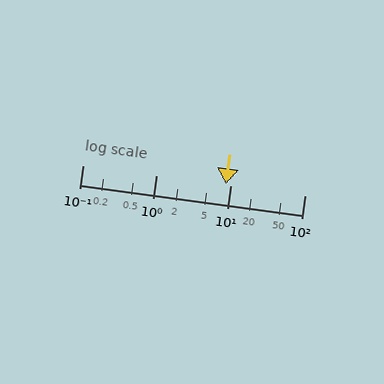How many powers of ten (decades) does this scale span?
The scale spans 3 decades, from 0.1 to 100.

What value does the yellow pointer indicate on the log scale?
The pointer indicates approximately 8.7.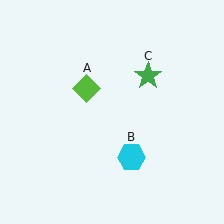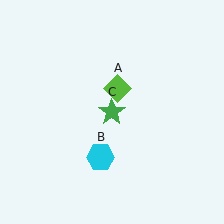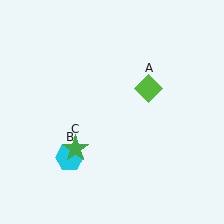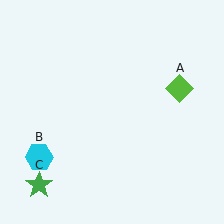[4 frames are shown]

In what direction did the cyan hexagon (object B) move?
The cyan hexagon (object B) moved left.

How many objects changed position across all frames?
3 objects changed position: lime diamond (object A), cyan hexagon (object B), green star (object C).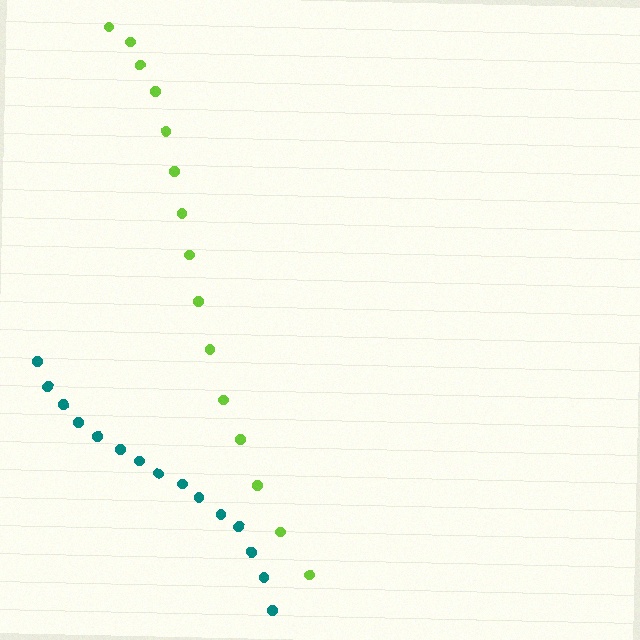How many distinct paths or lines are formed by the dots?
There are 2 distinct paths.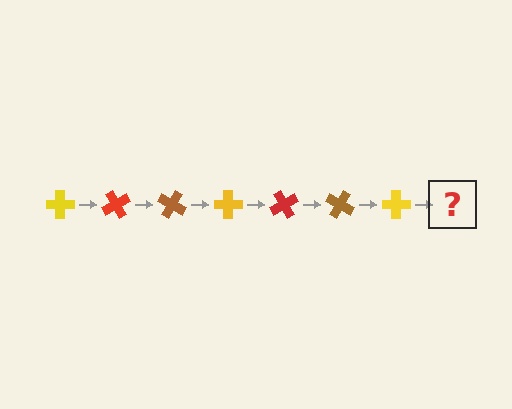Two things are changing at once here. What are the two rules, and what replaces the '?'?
The two rules are that it rotates 60 degrees each step and the color cycles through yellow, red, and brown. The '?' should be a red cross, rotated 420 degrees from the start.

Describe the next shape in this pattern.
It should be a red cross, rotated 420 degrees from the start.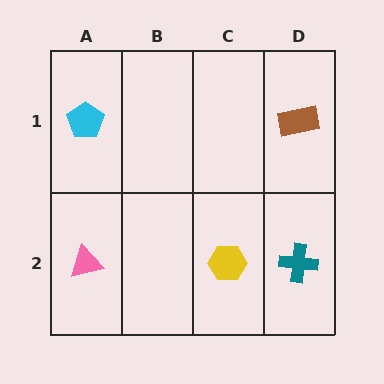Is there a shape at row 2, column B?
No, that cell is empty.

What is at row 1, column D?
A brown rectangle.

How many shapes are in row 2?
3 shapes.